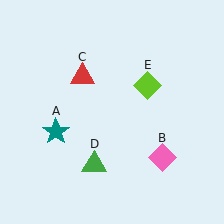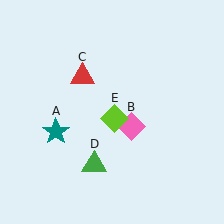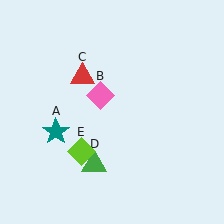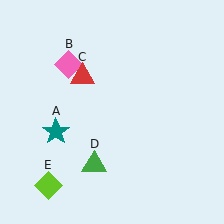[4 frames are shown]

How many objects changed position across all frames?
2 objects changed position: pink diamond (object B), lime diamond (object E).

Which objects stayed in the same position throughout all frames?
Teal star (object A) and red triangle (object C) and green triangle (object D) remained stationary.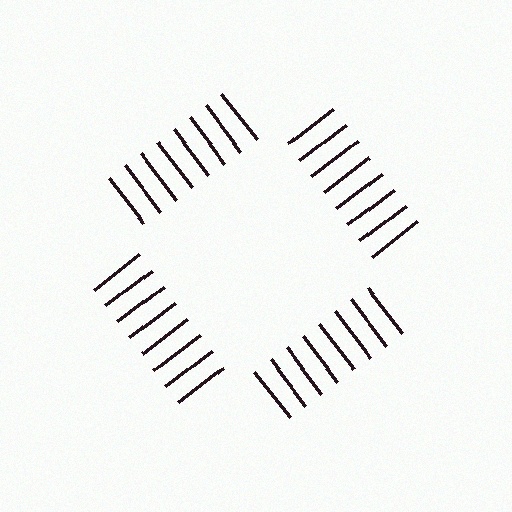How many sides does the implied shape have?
4 sides — the line-ends trace a square.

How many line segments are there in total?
32 — 8 along each of the 4 edges.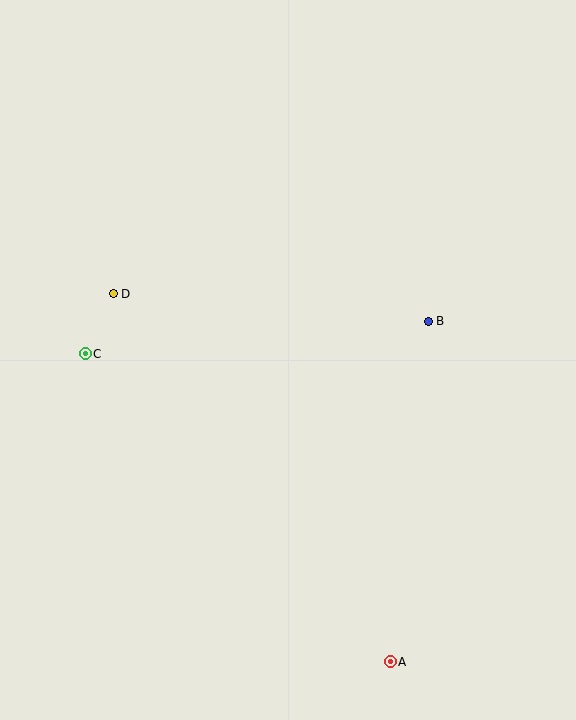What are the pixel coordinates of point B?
Point B is at (428, 321).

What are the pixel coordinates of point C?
Point C is at (85, 354).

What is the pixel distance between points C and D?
The distance between C and D is 66 pixels.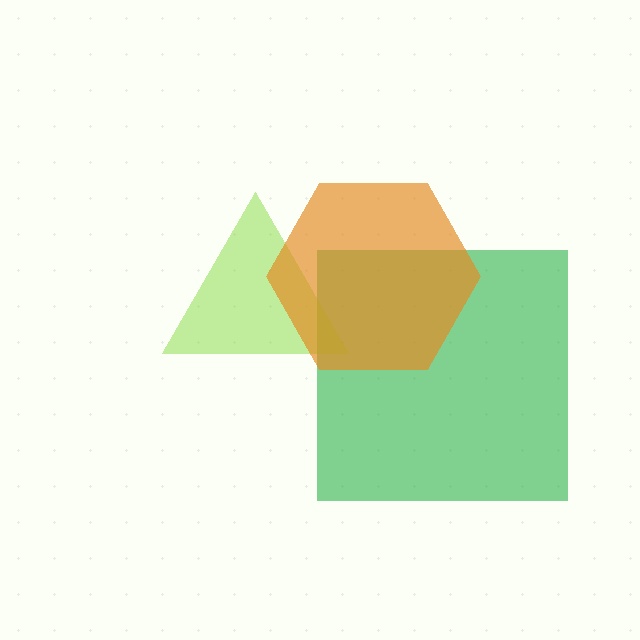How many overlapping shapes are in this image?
There are 3 overlapping shapes in the image.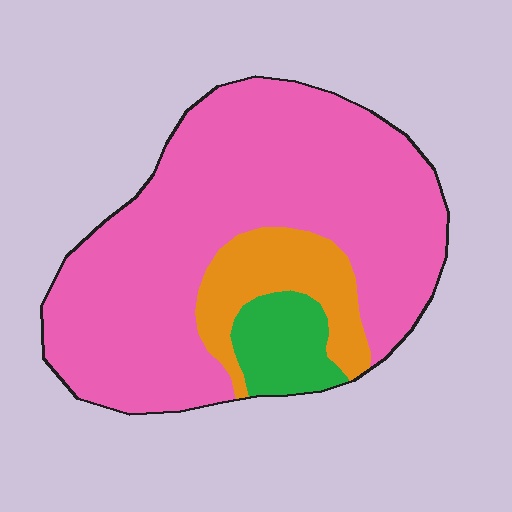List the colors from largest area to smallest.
From largest to smallest: pink, orange, green.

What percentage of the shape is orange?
Orange covers 15% of the shape.